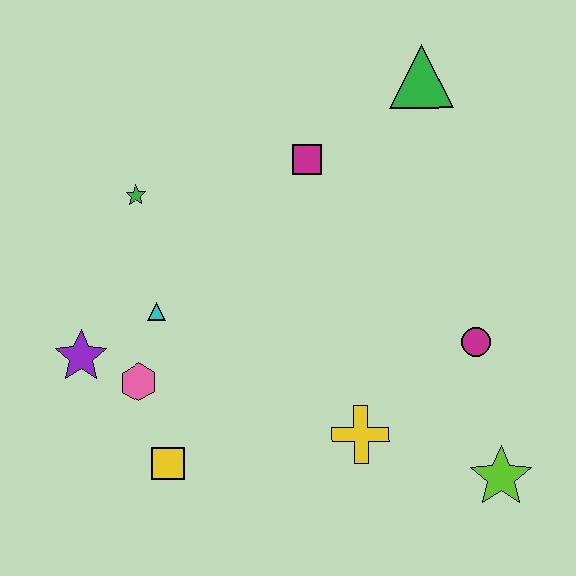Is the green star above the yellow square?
Yes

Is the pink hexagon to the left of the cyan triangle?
Yes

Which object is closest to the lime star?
The magenta circle is closest to the lime star.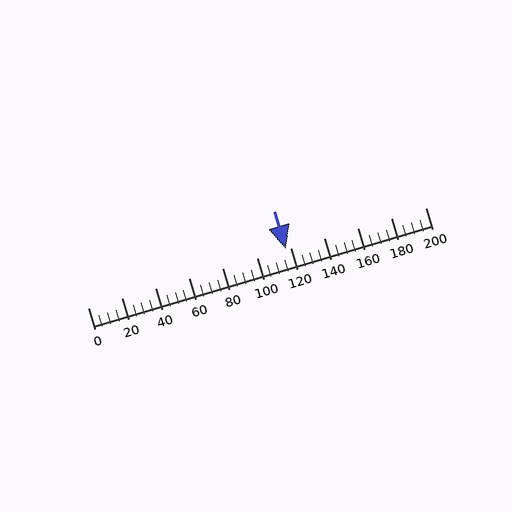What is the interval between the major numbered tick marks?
The major tick marks are spaced 20 units apart.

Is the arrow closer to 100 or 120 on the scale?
The arrow is closer to 120.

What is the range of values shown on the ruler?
The ruler shows values from 0 to 200.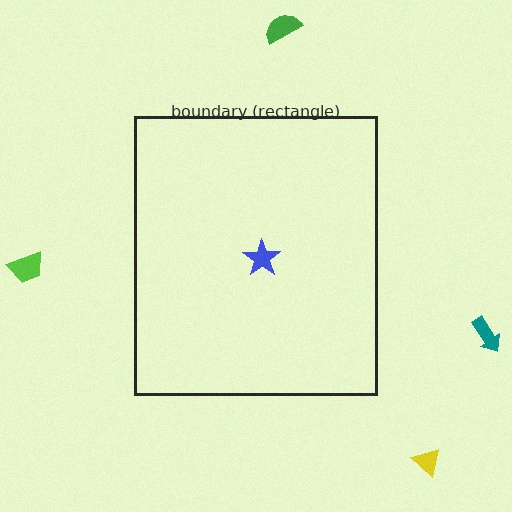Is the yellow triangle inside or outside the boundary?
Outside.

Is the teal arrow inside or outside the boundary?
Outside.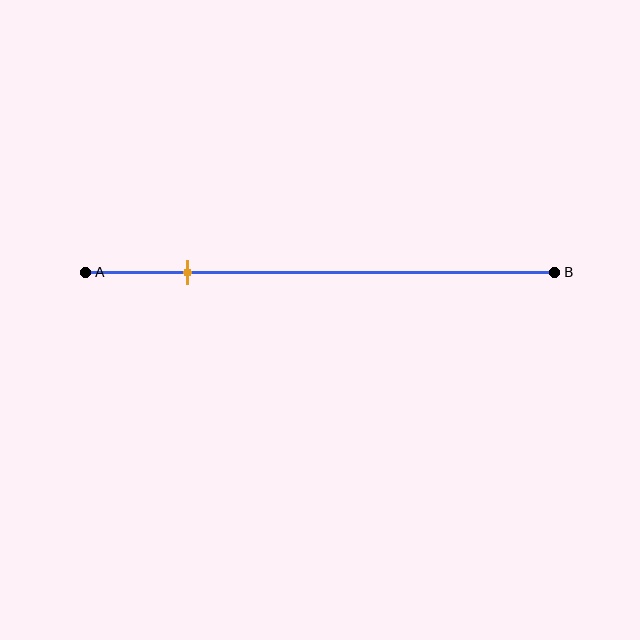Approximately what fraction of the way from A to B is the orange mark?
The orange mark is approximately 20% of the way from A to B.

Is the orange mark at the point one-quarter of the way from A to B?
No, the mark is at about 20% from A, not at the 25% one-quarter point.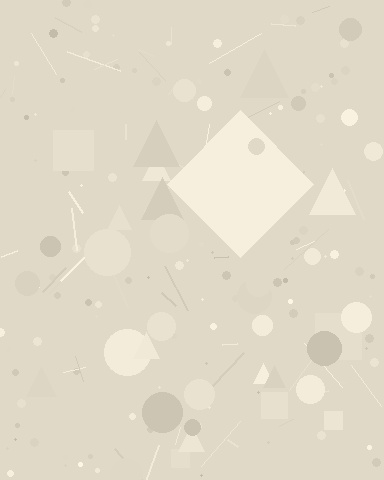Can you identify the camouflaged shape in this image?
The camouflaged shape is a diamond.